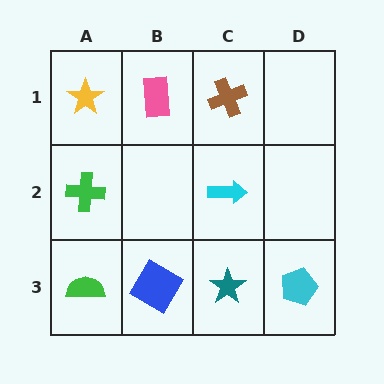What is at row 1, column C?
A brown cross.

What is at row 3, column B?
A blue square.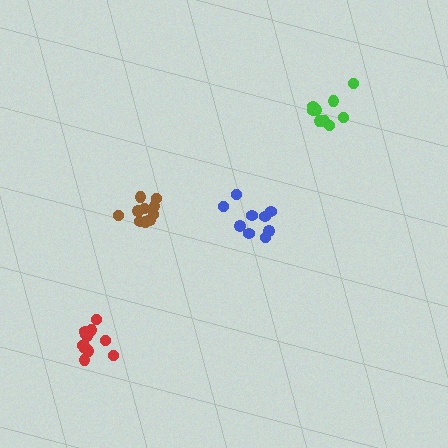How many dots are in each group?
Group 1: 9 dots, Group 2: 13 dots, Group 3: 10 dots, Group 4: 9 dots (41 total).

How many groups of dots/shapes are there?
There are 4 groups.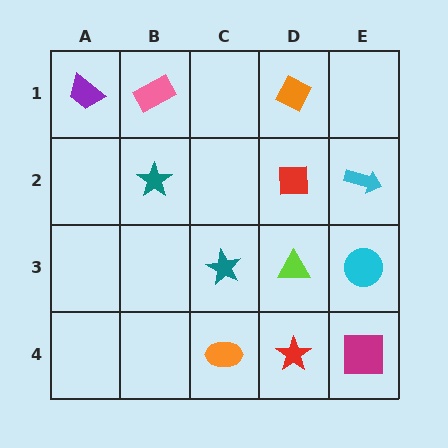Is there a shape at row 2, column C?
No, that cell is empty.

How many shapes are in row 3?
3 shapes.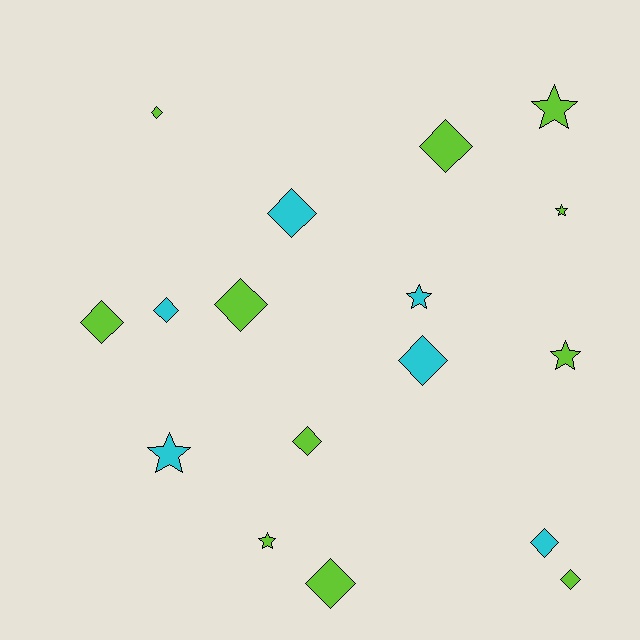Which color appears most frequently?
Lime, with 11 objects.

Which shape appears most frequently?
Diamond, with 11 objects.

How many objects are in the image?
There are 17 objects.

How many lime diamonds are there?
There are 7 lime diamonds.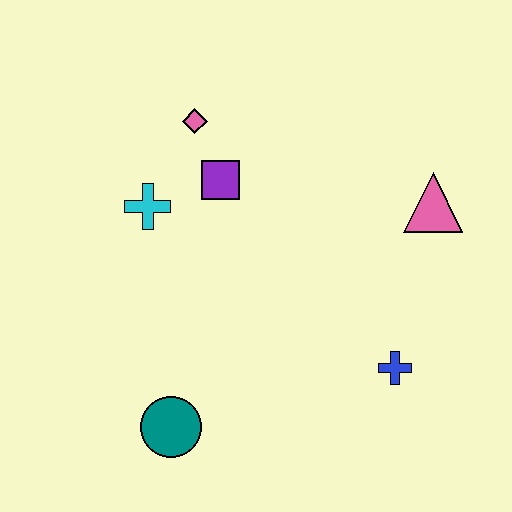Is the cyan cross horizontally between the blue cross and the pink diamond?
No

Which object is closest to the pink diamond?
The purple square is closest to the pink diamond.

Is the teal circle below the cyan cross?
Yes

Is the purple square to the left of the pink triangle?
Yes